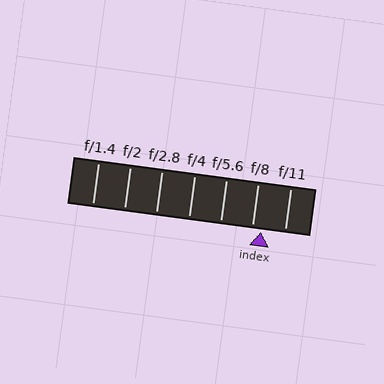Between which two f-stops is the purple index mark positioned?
The index mark is between f/8 and f/11.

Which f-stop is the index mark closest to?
The index mark is closest to f/8.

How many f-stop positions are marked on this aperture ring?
There are 7 f-stop positions marked.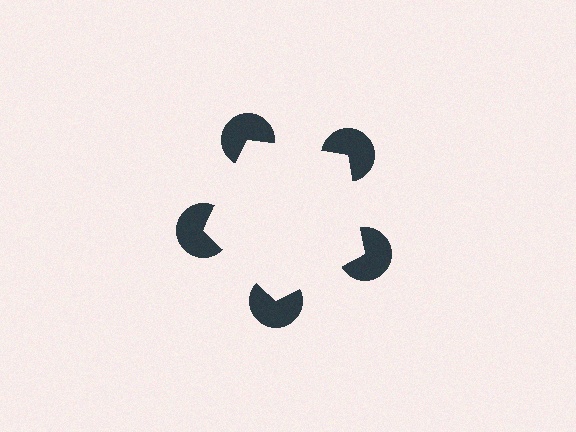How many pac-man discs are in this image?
There are 5 — one at each vertex of the illusory pentagon.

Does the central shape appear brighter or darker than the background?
It typically appears slightly brighter than the background, even though no actual brightness change is drawn.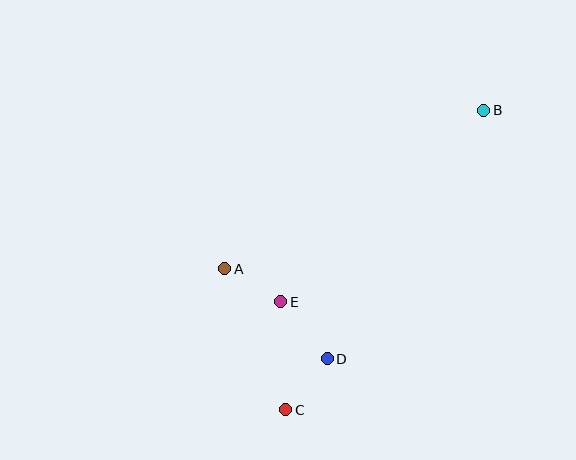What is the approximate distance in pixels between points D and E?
The distance between D and E is approximately 73 pixels.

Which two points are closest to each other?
Points A and E are closest to each other.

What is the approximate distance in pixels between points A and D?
The distance between A and D is approximately 136 pixels.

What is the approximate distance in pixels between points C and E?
The distance between C and E is approximately 108 pixels.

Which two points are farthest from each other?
Points B and C are farthest from each other.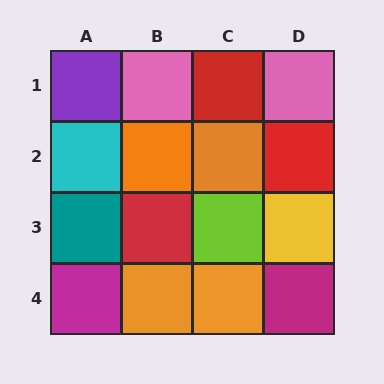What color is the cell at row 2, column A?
Cyan.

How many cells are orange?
4 cells are orange.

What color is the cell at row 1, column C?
Red.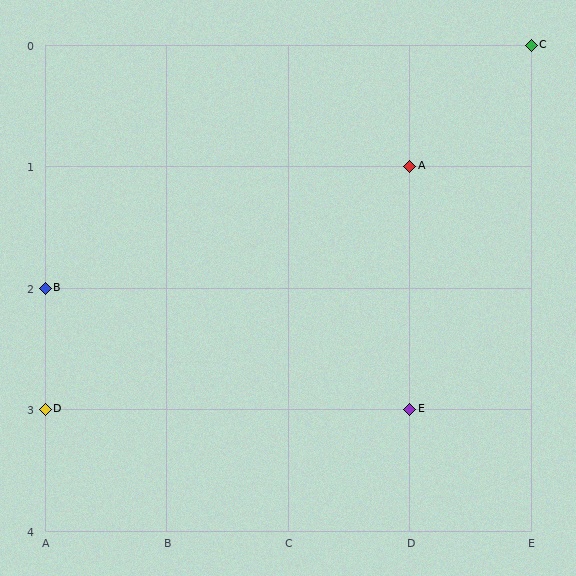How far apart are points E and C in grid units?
Points E and C are 1 column and 3 rows apart (about 3.2 grid units diagonally).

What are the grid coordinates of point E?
Point E is at grid coordinates (D, 3).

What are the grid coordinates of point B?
Point B is at grid coordinates (A, 2).